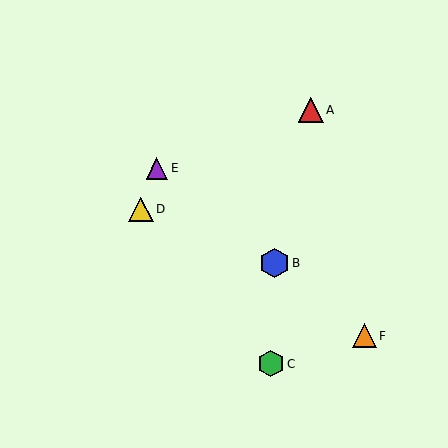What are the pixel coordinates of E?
Object E is at (157, 168).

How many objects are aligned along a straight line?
3 objects (B, E, F) are aligned along a straight line.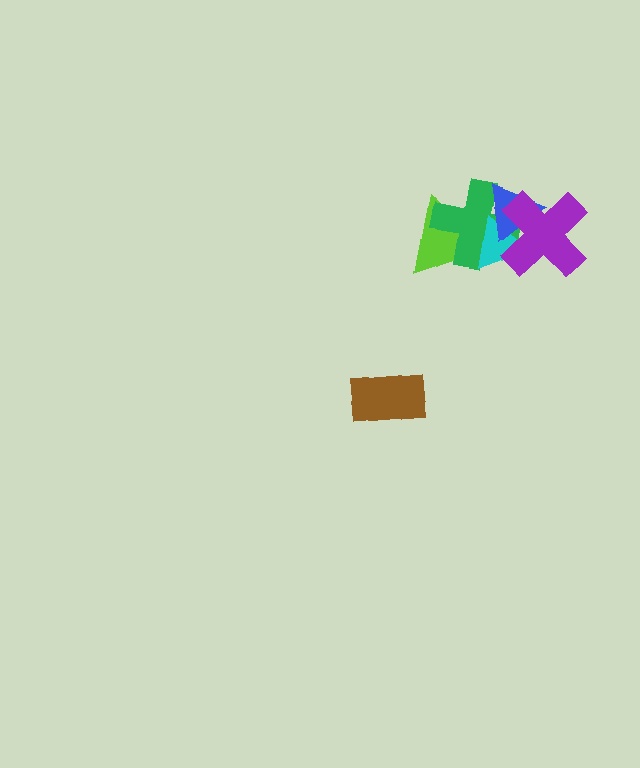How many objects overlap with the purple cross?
3 objects overlap with the purple cross.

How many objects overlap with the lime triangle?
2 objects overlap with the lime triangle.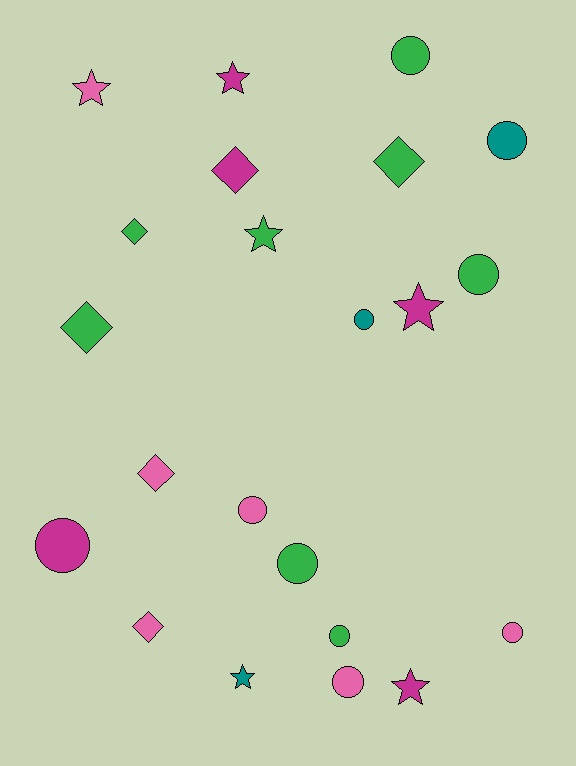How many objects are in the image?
There are 22 objects.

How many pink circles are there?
There are 3 pink circles.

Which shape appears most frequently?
Circle, with 10 objects.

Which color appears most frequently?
Green, with 8 objects.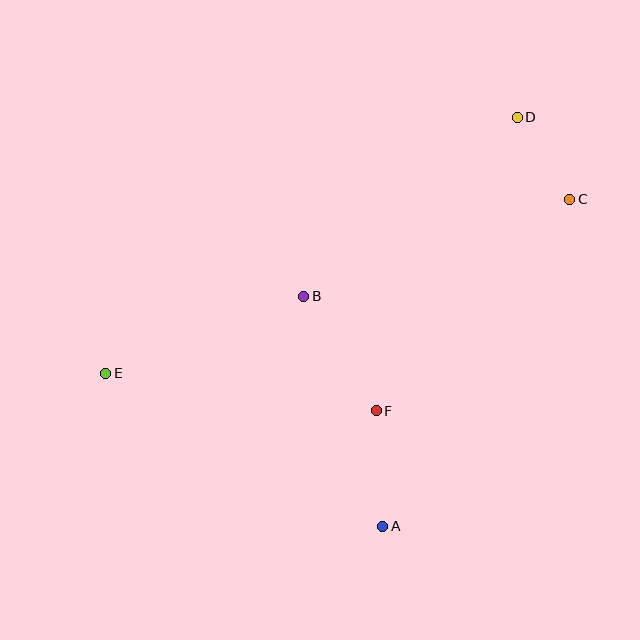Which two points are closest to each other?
Points C and D are closest to each other.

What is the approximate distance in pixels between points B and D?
The distance between B and D is approximately 279 pixels.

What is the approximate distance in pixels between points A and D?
The distance between A and D is approximately 431 pixels.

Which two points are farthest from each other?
Points C and E are farthest from each other.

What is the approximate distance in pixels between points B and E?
The distance between B and E is approximately 212 pixels.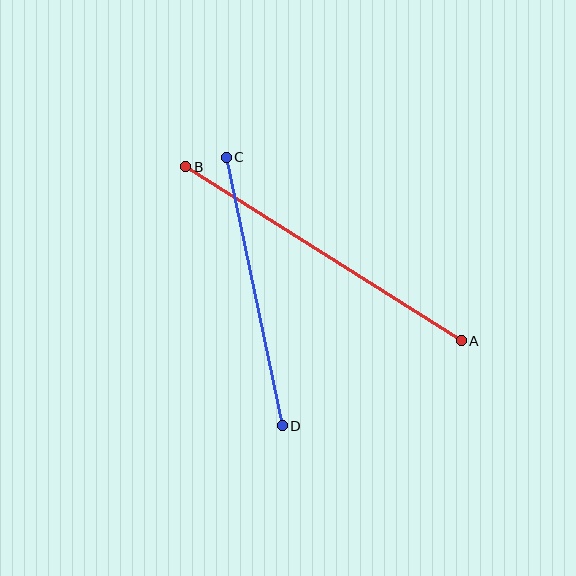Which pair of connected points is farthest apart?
Points A and B are farthest apart.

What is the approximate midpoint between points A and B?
The midpoint is at approximately (324, 254) pixels.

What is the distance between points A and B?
The distance is approximately 326 pixels.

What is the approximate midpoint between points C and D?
The midpoint is at approximately (254, 291) pixels.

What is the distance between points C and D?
The distance is approximately 274 pixels.